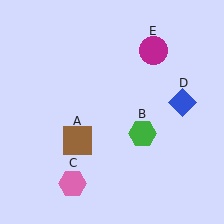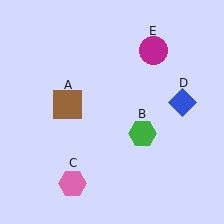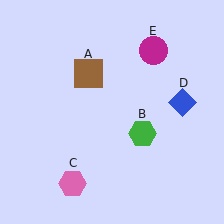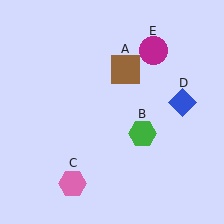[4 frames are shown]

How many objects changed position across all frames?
1 object changed position: brown square (object A).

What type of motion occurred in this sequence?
The brown square (object A) rotated clockwise around the center of the scene.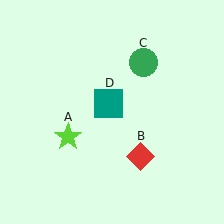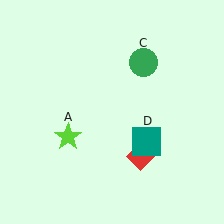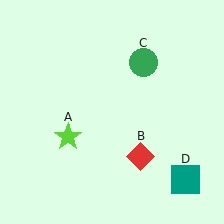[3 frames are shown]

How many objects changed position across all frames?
1 object changed position: teal square (object D).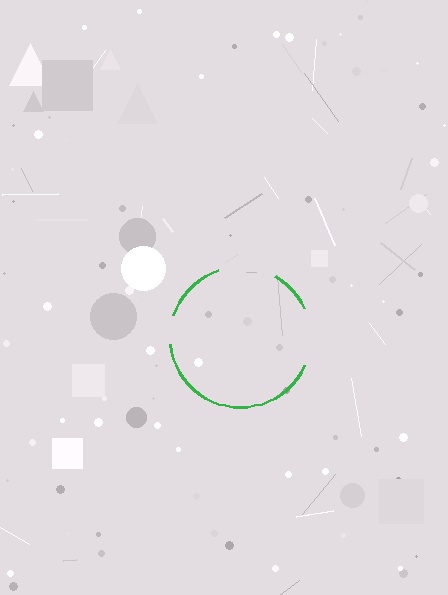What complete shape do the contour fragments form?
The contour fragments form a circle.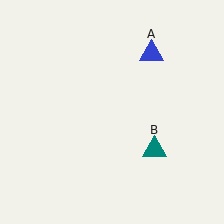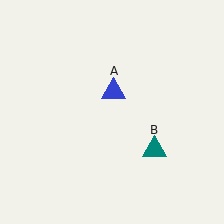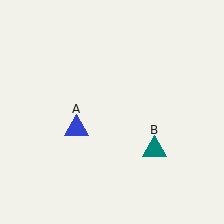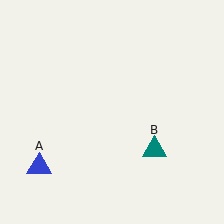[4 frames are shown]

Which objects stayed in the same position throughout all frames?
Teal triangle (object B) remained stationary.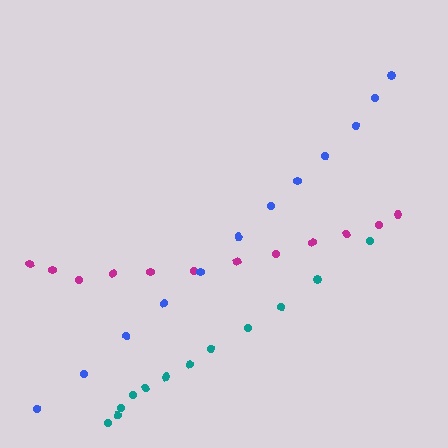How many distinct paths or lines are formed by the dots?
There are 3 distinct paths.